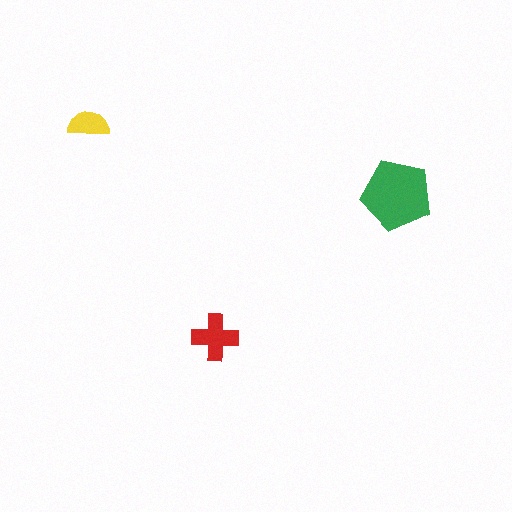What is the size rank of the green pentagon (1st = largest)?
1st.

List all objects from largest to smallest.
The green pentagon, the red cross, the yellow semicircle.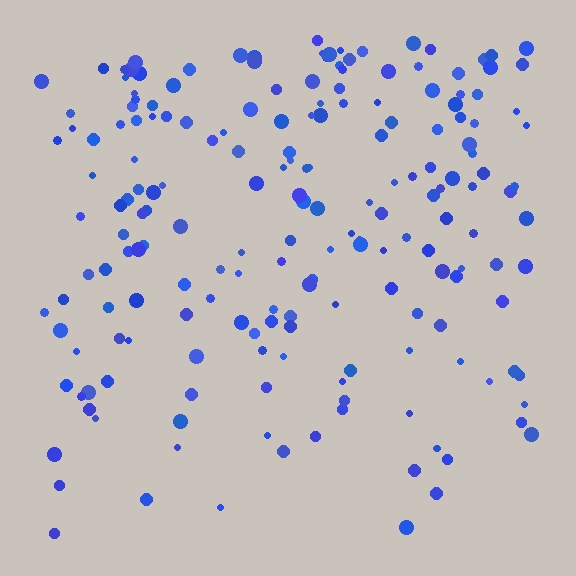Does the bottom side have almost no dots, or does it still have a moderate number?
Still a moderate number, just noticeably fewer than the top.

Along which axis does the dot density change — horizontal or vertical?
Vertical.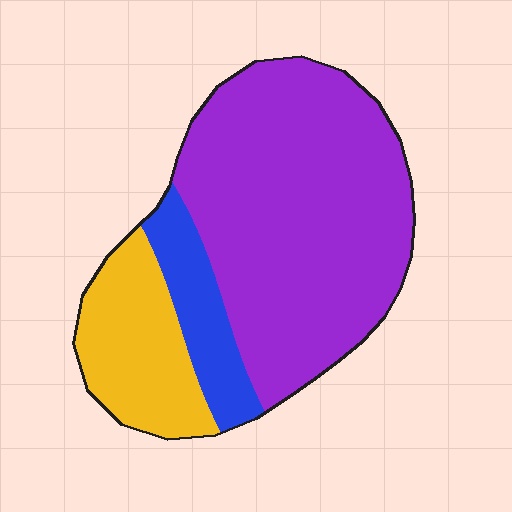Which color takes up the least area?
Blue, at roughly 15%.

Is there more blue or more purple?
Purple.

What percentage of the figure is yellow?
Yellow takes up about one fifth (1/5) of the figure.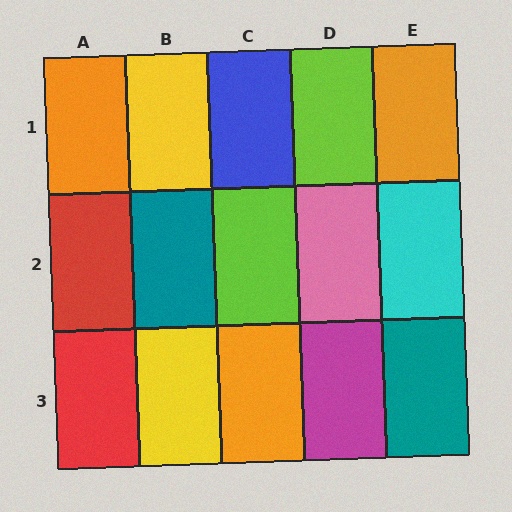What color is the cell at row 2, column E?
Cyan.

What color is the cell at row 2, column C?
Lime.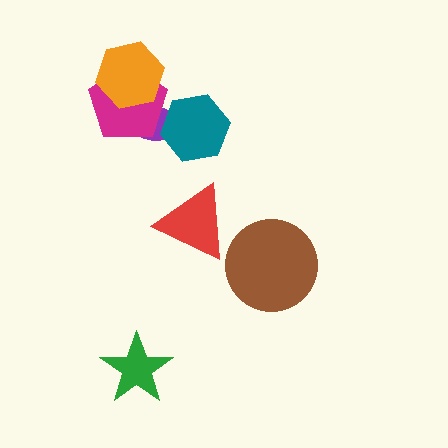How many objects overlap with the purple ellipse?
2 objects overlap with the purple ellipse.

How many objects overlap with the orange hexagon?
1 object overlaps with the orange hexagon.